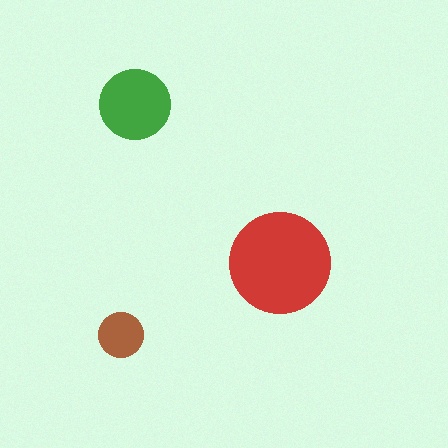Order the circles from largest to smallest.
the red one, the green one, the brown one.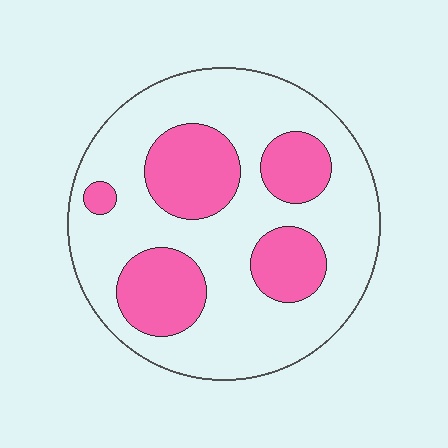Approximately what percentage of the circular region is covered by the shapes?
Approximately 30%.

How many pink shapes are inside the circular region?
5.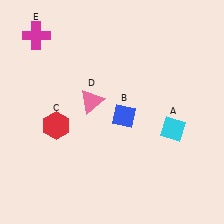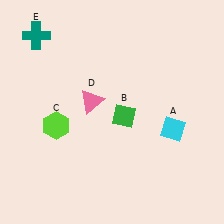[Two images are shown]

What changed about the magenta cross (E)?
In Image 1, E is magenta. In Image 2, it changed to teal.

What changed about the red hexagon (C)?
In Image 1, C is red. In Image 2, it changed to lime.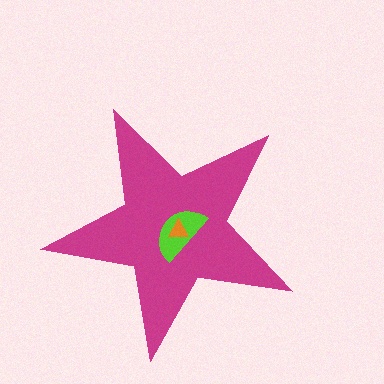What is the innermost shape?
The orange triangle.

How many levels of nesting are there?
3.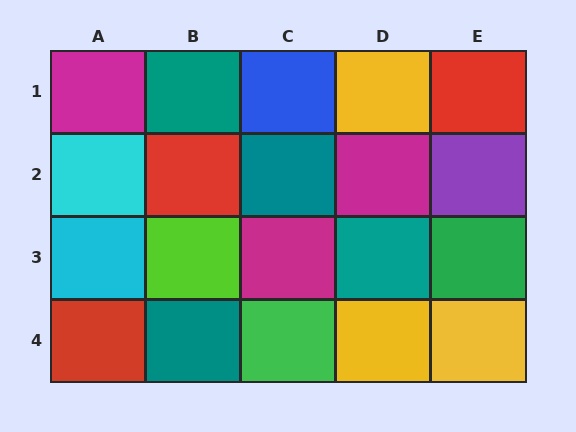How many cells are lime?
1 cell is lime.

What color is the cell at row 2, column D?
Magenta.